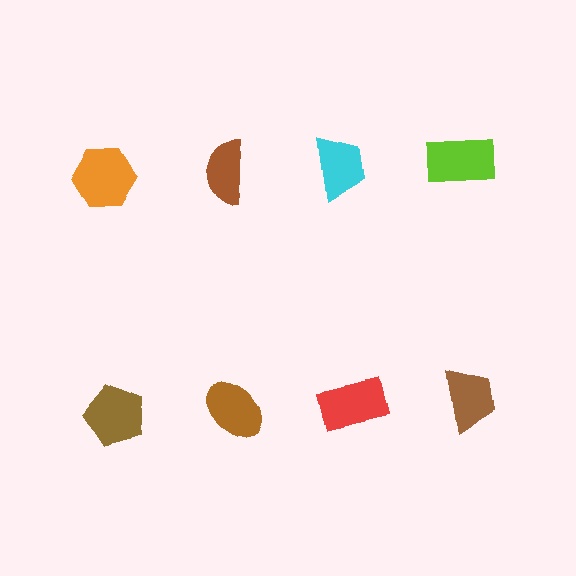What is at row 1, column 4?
A lime rectangle.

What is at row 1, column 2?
A brown semicircle.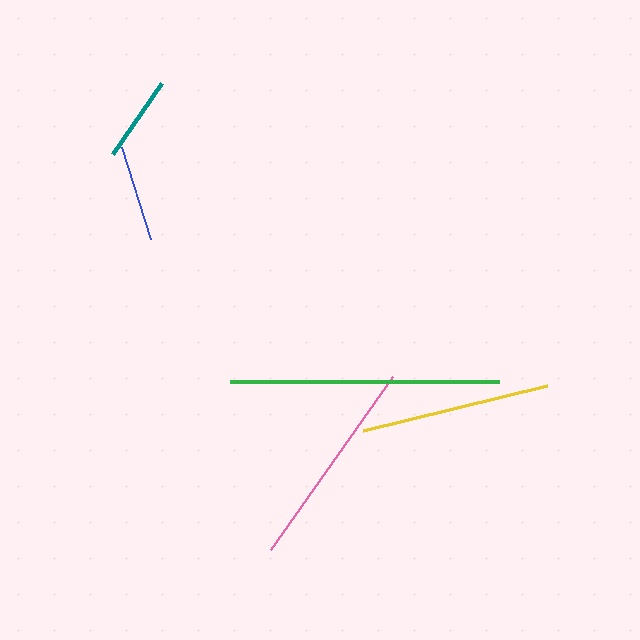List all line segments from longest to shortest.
From longest to shortest: green, pink, yellow, blue, teal.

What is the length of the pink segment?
The pink segment is approximately 212 pixels long.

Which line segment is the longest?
The green line is the longest at approximately 269 pixels.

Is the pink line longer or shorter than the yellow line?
The pink line is longer than the yellow line.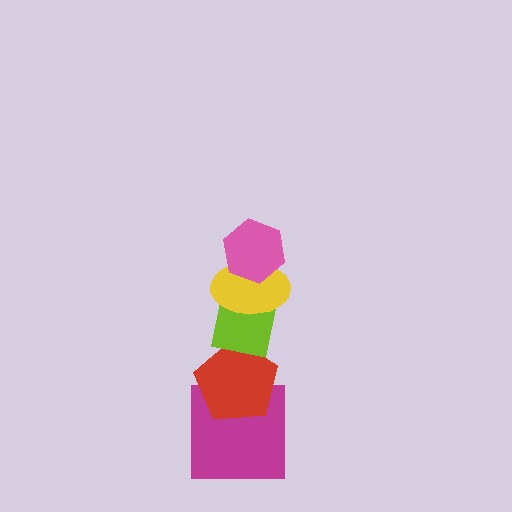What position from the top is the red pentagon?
The red pentagon is 4th from the top.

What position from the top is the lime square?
The lime square is 3rd from the top.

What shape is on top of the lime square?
The yellow ellipse is on top of the lime square.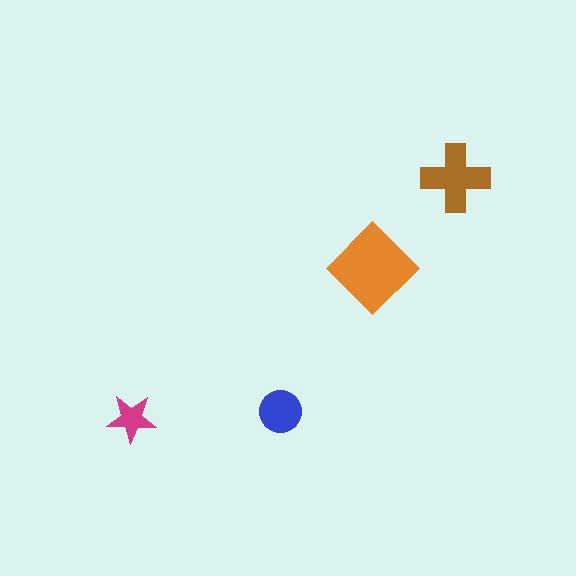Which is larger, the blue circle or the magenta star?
The blue circle.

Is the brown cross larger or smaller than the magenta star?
Larger.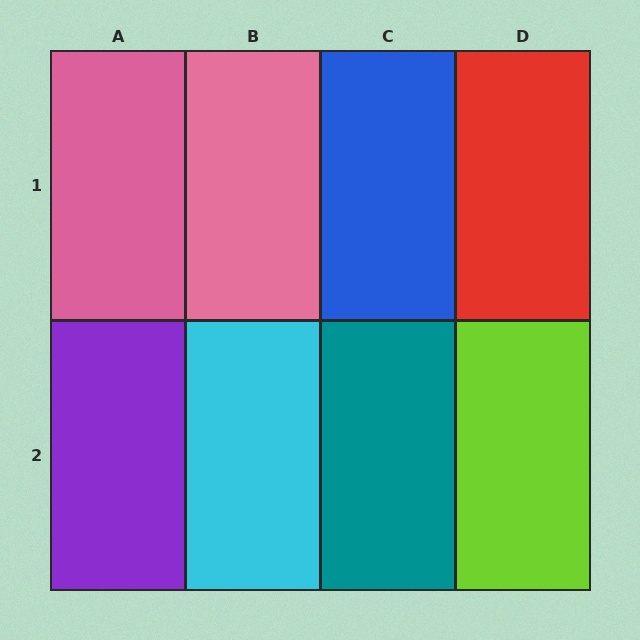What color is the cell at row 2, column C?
Teal.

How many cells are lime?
1 cell is lime.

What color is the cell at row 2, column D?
Lime.